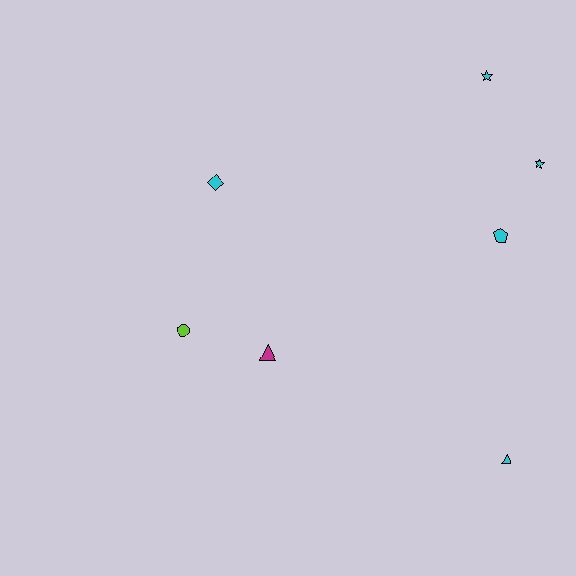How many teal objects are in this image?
There are no teal objects.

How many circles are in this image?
There is 1 circle.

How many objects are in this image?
There are 7 objects.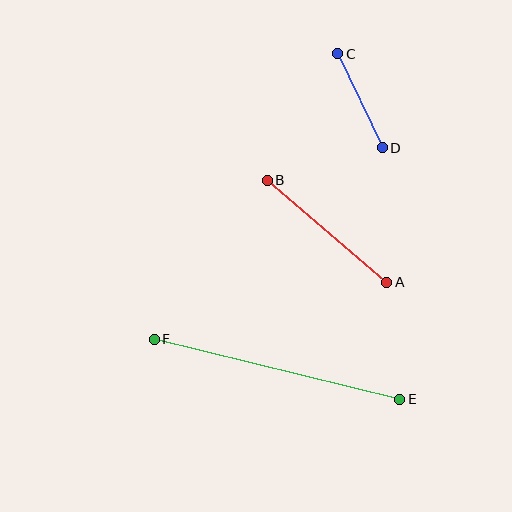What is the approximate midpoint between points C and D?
The midpoint is at approximately (360, 101) pixels.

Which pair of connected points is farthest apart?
Points E and F are farthest apart.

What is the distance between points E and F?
The distance is approximately 253 pixels.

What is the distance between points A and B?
The distance is approximately 157 pixels.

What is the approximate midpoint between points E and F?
The midpoint is at approximately (277, 369) pixels.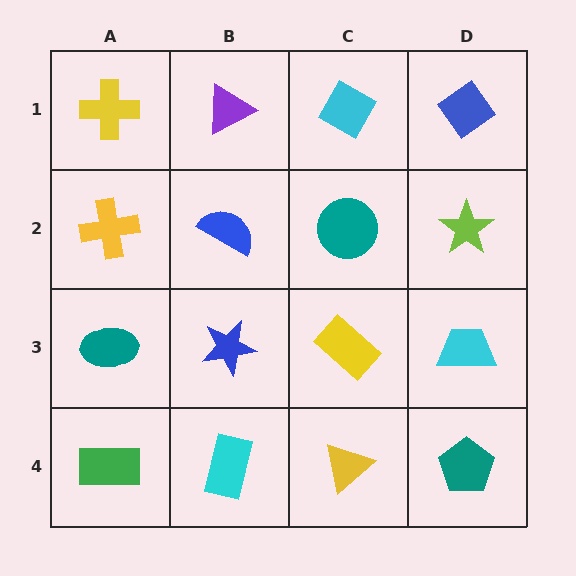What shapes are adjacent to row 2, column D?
A blue diamond (row 1, column D), a cyan trapezoid (row 3, column D), a teal circle (row 2, column C).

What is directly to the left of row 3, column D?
A yellow rectangle.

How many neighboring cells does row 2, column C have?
4.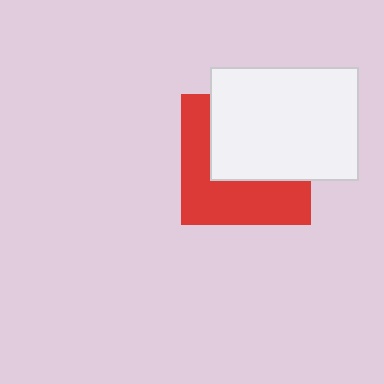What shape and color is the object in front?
The object in front is a white rectangle.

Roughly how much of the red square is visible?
About half of it is visible (roughly 48%).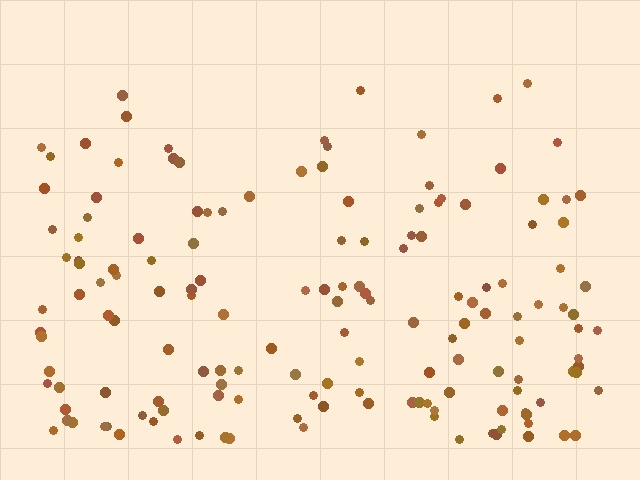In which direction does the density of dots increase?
From top to bottom, with the bottom side densest.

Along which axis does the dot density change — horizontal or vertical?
Vertical.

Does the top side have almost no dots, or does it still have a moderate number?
Still a moderate number, just noticeably fewer than the bottom.